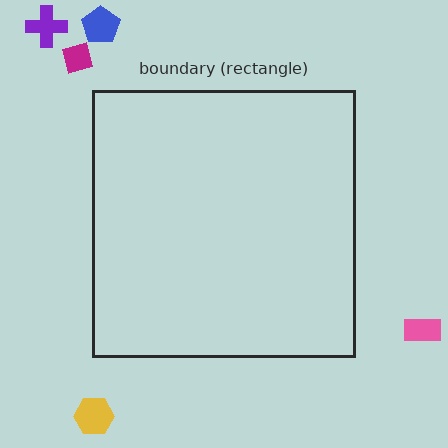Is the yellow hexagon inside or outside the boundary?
Outside.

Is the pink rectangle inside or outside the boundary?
Outside.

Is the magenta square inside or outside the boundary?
Outside.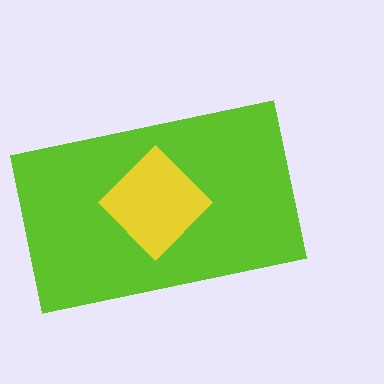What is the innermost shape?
The yellow diamond.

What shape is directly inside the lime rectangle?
The yellow diamond.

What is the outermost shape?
The lime rectangle.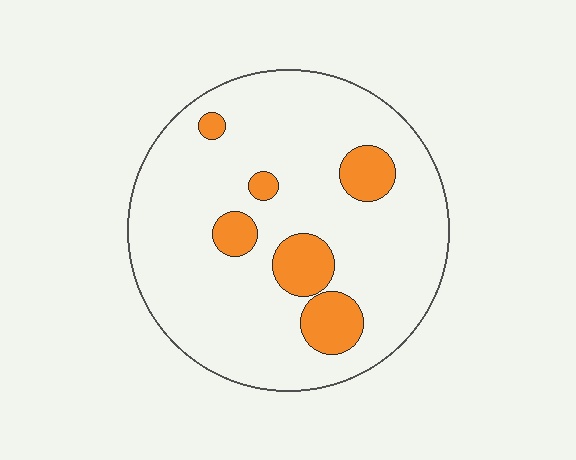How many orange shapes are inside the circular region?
6.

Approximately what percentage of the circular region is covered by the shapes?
Approximately 15%.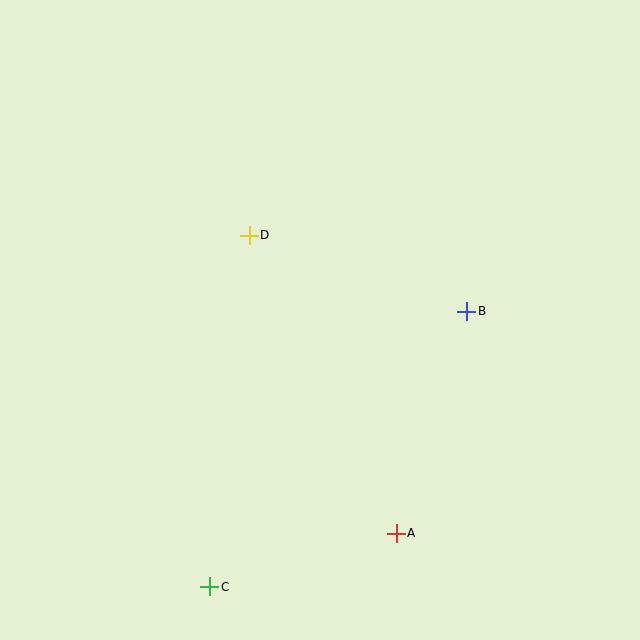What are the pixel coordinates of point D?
Point D is at (249, 235).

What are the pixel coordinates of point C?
Point C is at (210, 587).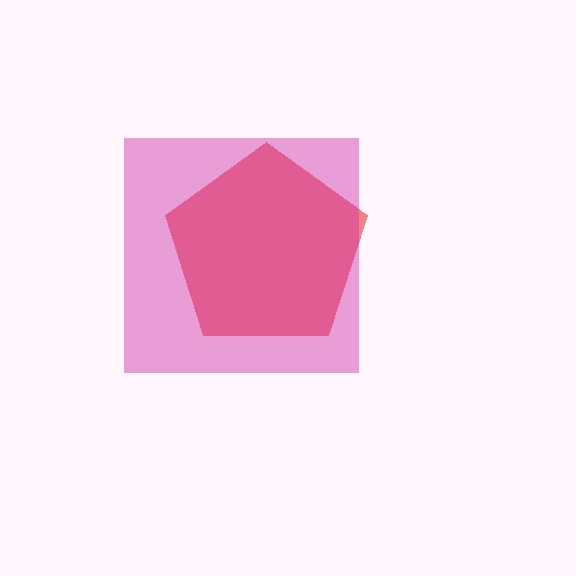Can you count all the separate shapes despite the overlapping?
Yes, there are 2 separate shapes.